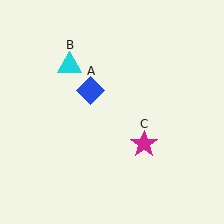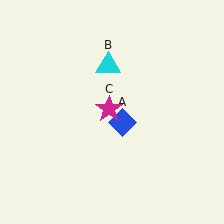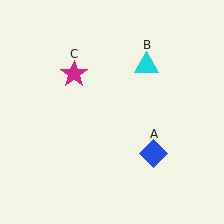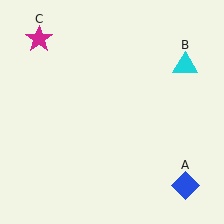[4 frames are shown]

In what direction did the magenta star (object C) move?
The magenta star (object C) moved up and to the left.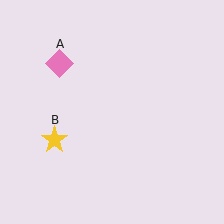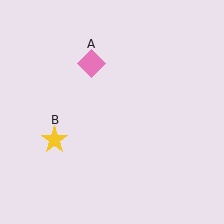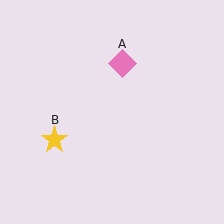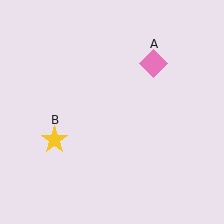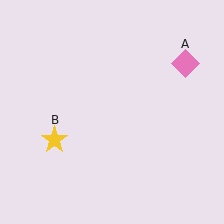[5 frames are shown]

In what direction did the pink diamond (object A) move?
The pink diamond (object A) moved right.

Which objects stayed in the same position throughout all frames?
Yellow star (object B) remained stationary.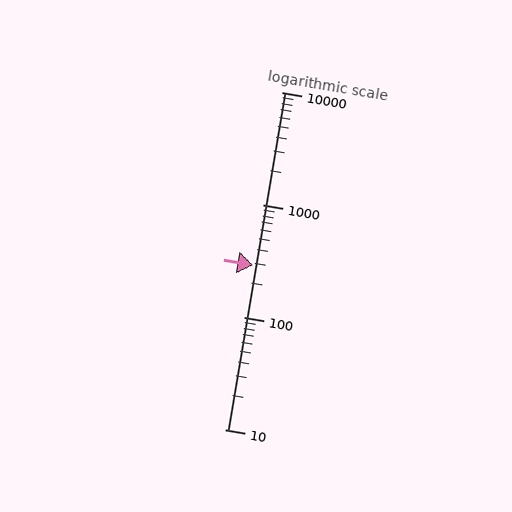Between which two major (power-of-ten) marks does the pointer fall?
The pointer is between 100 and 1000.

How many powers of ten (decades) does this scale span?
The scale spans 3 decades, from 10 to 10000.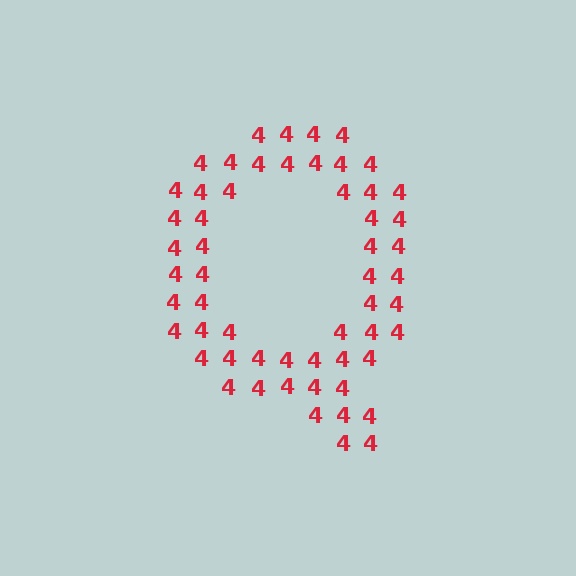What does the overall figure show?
The overall figure shows the letter Q.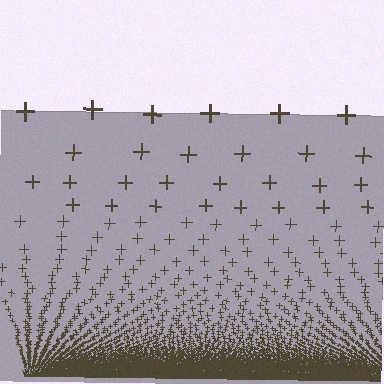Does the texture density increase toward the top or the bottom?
Density increases toward the bottom.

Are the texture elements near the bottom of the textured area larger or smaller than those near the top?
Smaller. The gradient is inverted — elements near the bottom are smaller and denser.